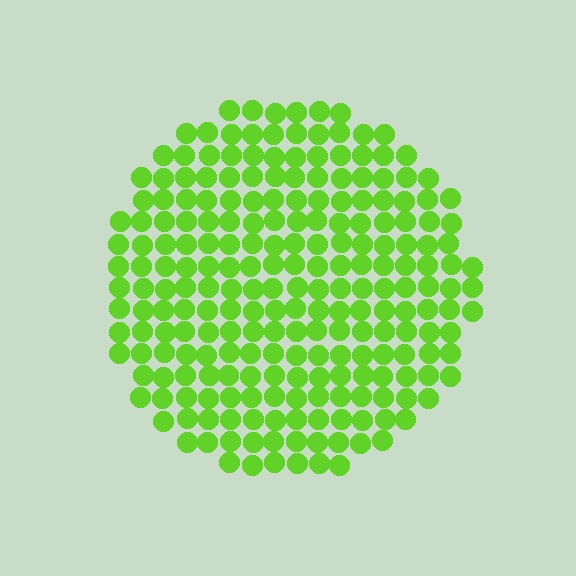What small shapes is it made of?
It is made of small circles.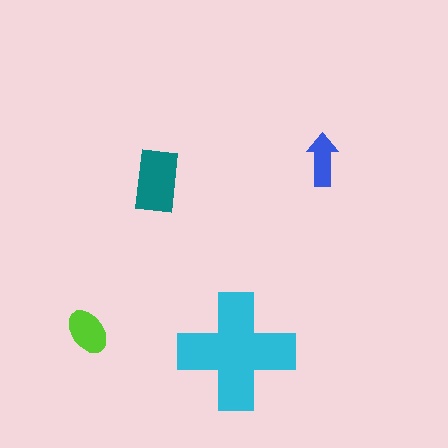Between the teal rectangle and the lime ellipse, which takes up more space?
The teal rectangle.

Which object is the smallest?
The blue arrow.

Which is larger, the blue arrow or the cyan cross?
The cyan cross.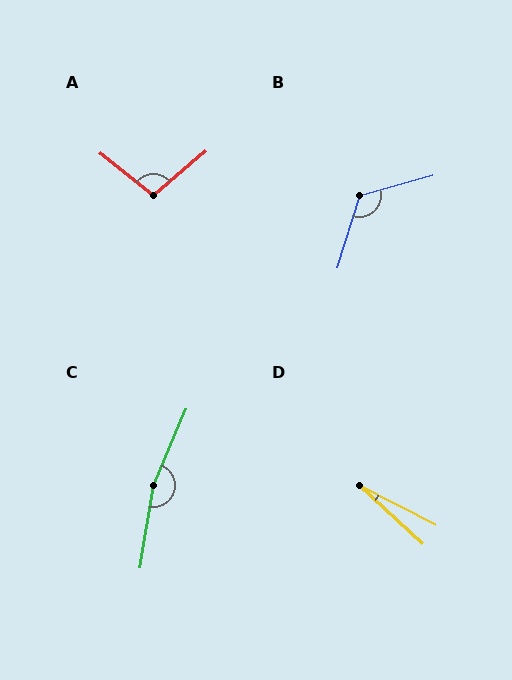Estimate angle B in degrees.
Approximately 123 degrees.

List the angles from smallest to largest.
D (15°), A (102°), B (123°), C (167°).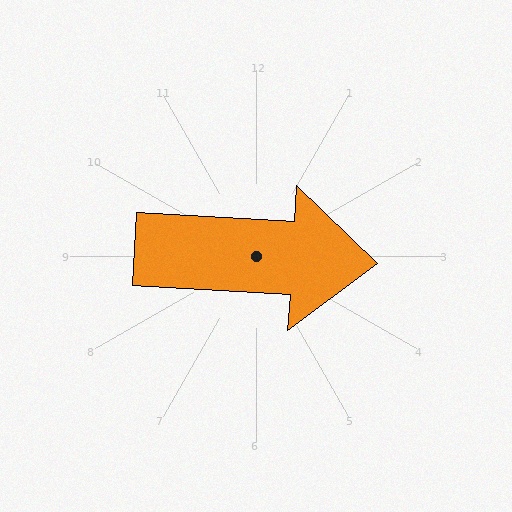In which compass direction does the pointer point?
East.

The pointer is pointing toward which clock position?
Roughly 3 o'clock.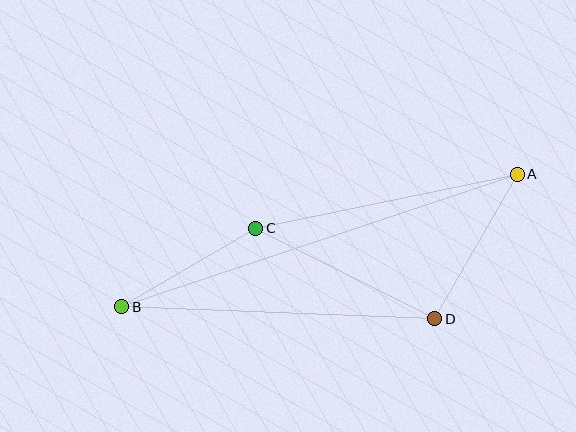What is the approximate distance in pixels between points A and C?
The distance between A and C is approximately 267 pixels.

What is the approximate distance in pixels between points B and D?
The distance between B and D is approximately 313 pixels.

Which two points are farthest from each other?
Points A and B are farthest from each other.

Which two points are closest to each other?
Points B and C are closest to each other.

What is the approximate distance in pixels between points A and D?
The distance between A and D is approximately 166 pixels.